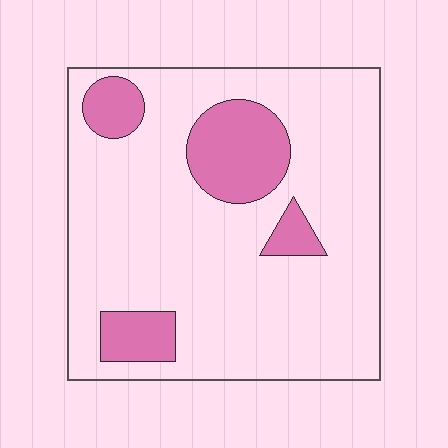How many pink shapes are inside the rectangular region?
4.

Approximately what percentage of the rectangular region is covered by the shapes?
Approximately 20%.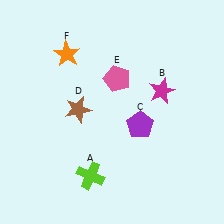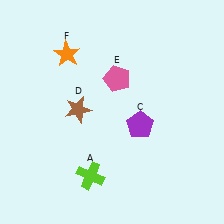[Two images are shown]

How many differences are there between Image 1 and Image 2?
There is 1 difference between the two images.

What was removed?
The magenta star (B) was removed in Image 2.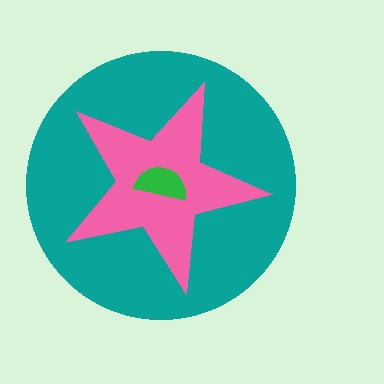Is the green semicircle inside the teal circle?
Yes.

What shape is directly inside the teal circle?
The pink star.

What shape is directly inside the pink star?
The green semicircle.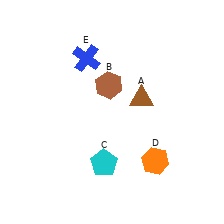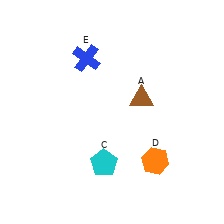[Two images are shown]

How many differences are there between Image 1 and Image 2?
There is 1 difference between the two images.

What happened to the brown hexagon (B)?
The brown hexagon (B) was removed in Image 2. It was in the top-left area of Image 1.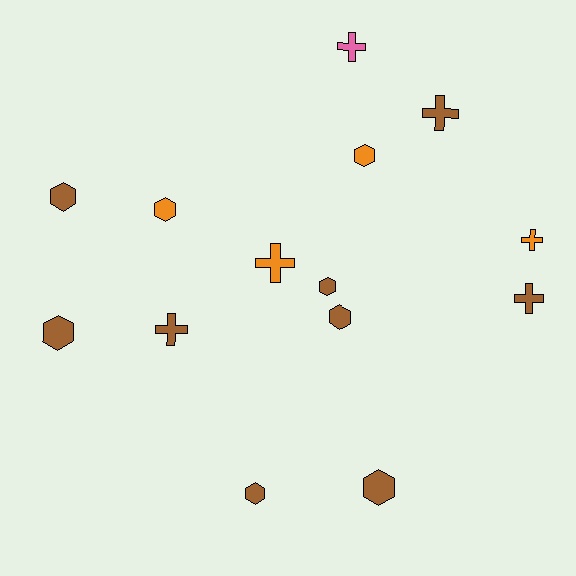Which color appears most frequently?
Brown, with 9 objects.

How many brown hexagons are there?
There are 6 brown hexagons.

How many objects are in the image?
There are 14 objects.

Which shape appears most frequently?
Hexagon, with 8 objects.